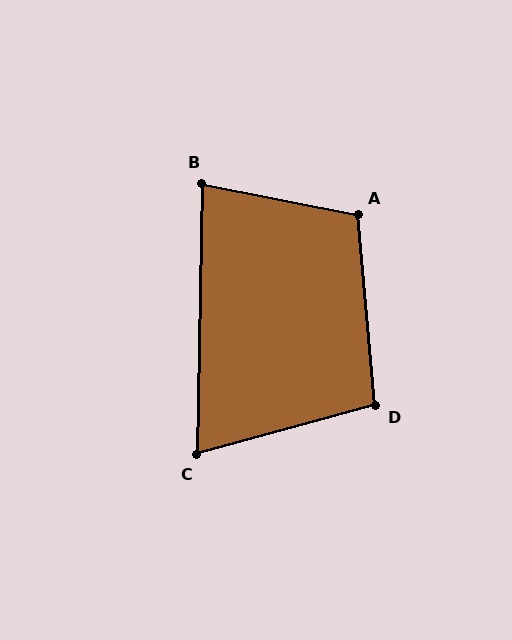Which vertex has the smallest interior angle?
C, at approximately 74 degrees.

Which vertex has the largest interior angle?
A, at approximately 106 degrees.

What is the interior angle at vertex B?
Approximately 80 degrees (acute).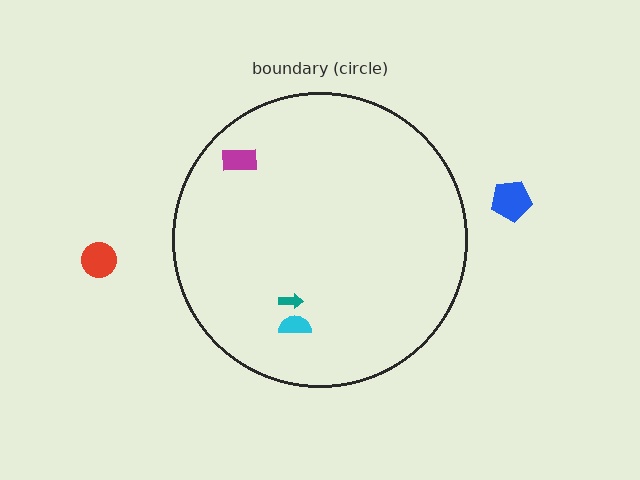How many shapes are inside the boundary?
3 inside, 2 outside.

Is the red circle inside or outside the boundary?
Outside.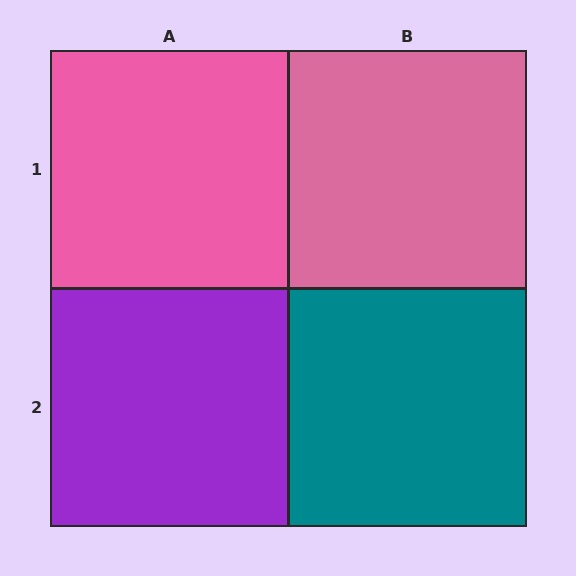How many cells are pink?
2 cells are pink.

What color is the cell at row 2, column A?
Purple.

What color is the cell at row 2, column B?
Teal.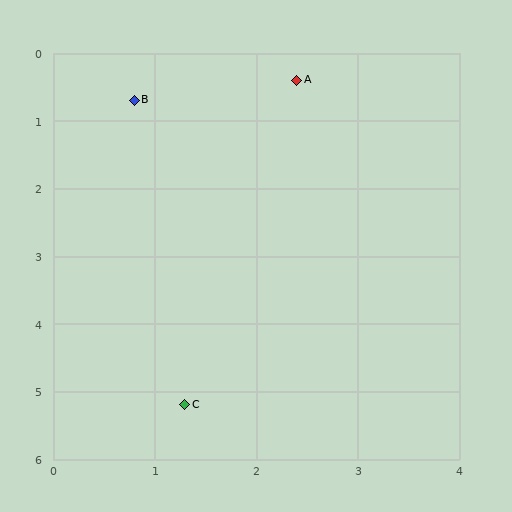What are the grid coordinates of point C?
Point C is at approximately (1.3, 5.2).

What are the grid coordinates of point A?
Point A is at approximately (2.4, 0.4).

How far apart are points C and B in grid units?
Points C and B are about 4.5 grid units apart.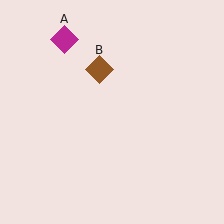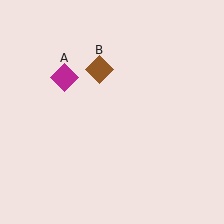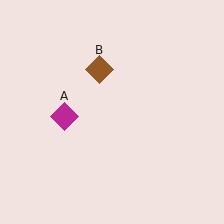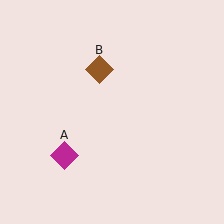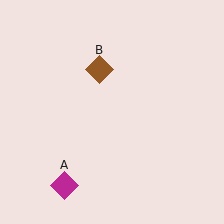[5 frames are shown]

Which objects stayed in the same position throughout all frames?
Brown diamond (object B) remained stationary.